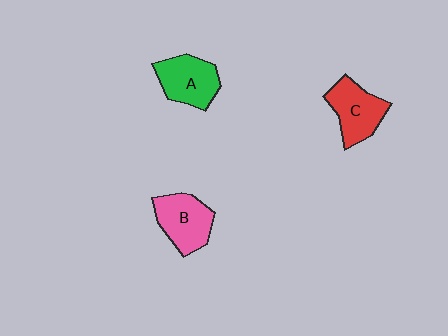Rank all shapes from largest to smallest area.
From largest to smallest: B (pink), A (green), C (red).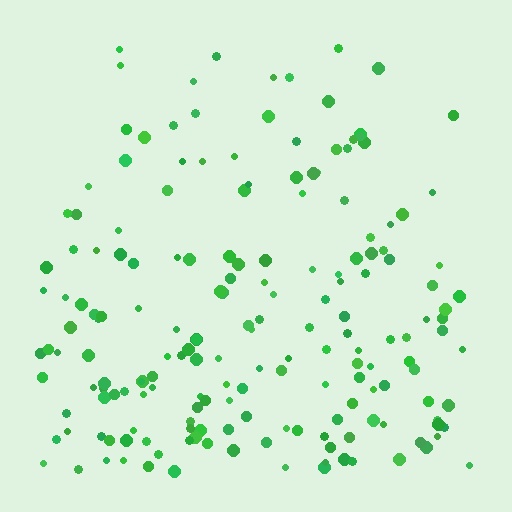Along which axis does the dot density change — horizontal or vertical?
Vertical.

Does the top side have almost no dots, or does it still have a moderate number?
Still a moderate number, just noticeably fewer than the bottom.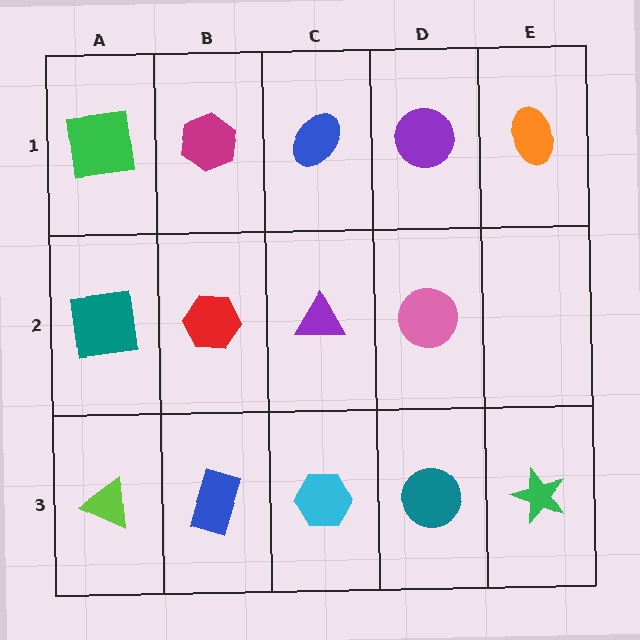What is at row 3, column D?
A teal circle.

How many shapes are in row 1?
5 shapes.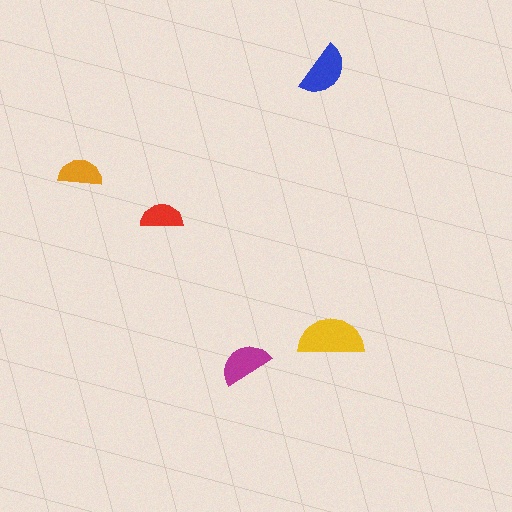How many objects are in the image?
There are 5 objects in the image.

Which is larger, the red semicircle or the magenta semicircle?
The magenta one.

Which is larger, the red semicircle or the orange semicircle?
The orange one.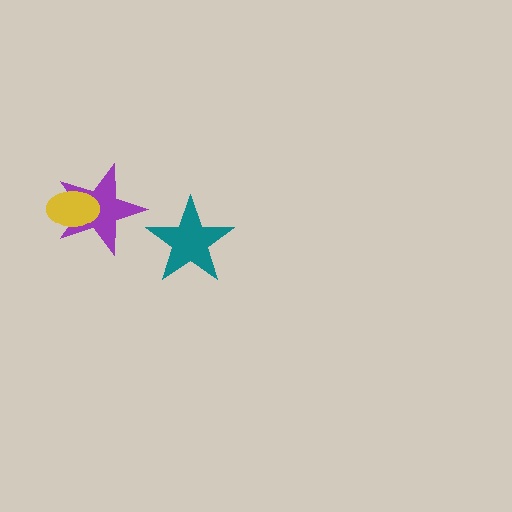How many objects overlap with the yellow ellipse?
1 object overlaps with the yellow ellipse.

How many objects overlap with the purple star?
1 object overlaps with the purple star.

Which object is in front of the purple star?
The yellow ellipse is in front of the purple star.